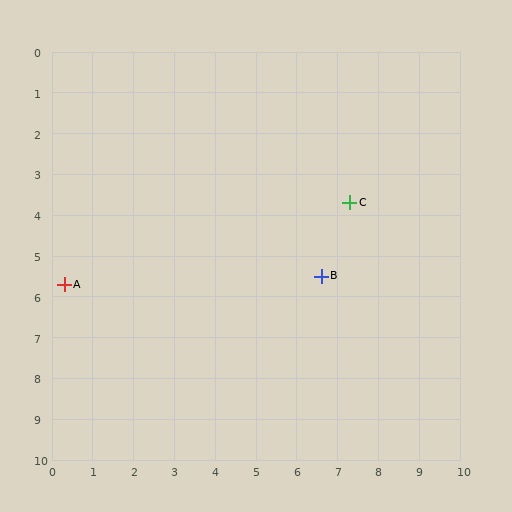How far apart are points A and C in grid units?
Points A and C are about 7.3 grid units apart.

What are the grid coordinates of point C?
Point C is at approximately (7.3, 3.7).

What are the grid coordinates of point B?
Point B is at approximately (6.6, 5.5).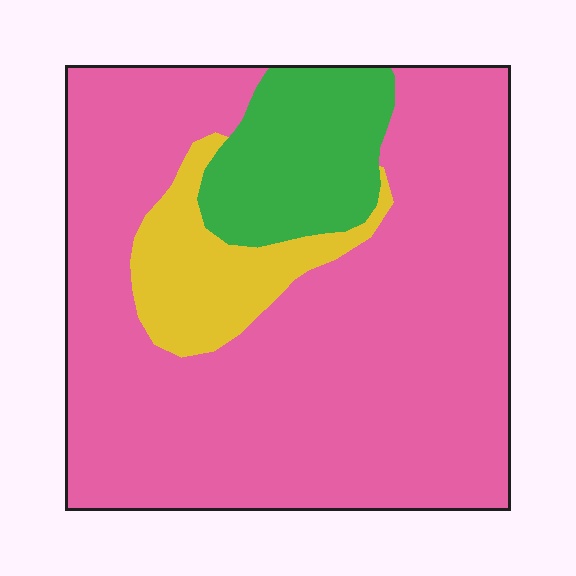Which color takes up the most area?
Pink, at roughly 75%.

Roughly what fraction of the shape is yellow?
Yellow takes up less than a quarter of the shape.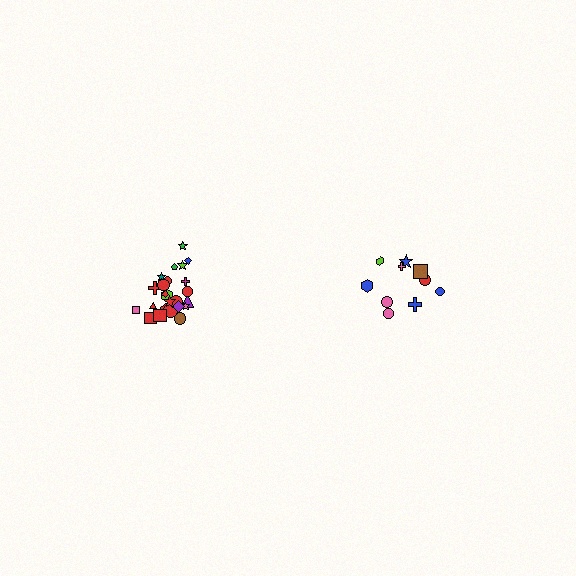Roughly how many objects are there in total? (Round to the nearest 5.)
Roughly 35 objects in total.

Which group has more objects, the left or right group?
The left group.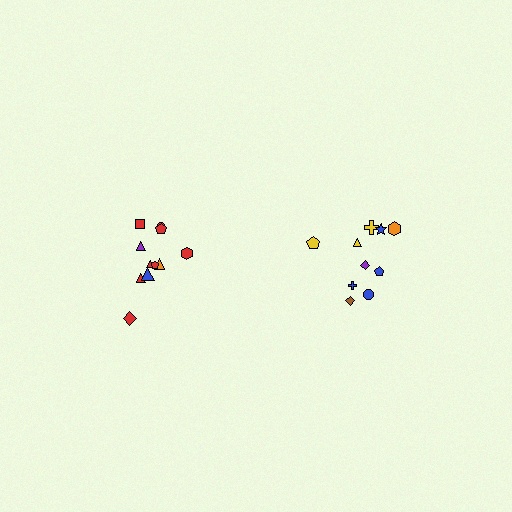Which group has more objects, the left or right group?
The left group.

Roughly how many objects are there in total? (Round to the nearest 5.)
Roughly 20 objects in total.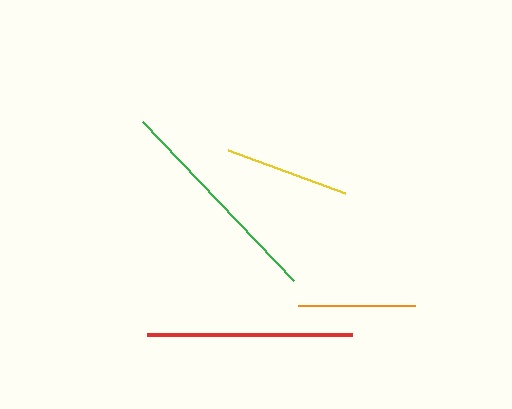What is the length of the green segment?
The green segment is approximately 220 pixels long.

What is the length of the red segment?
The red segment is approximately 204 pixels long.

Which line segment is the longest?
The green line is the longest at approximately 220 pixels.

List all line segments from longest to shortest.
From longest to shortest: green, red, yellow, orange.